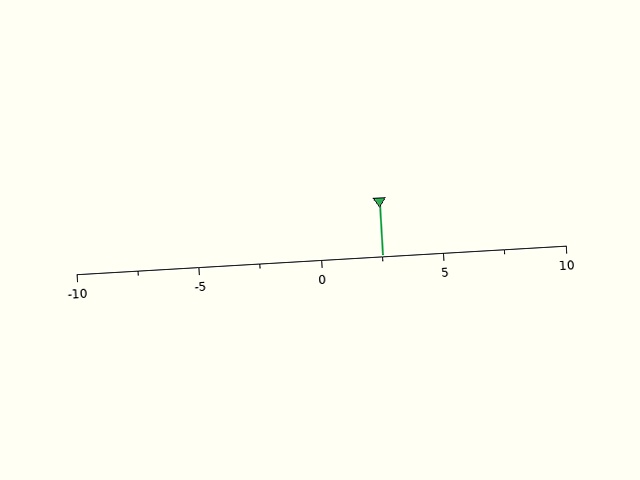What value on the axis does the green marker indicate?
The marker indicates approximately 2.5.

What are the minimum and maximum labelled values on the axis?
The axis runs from -10 to 10.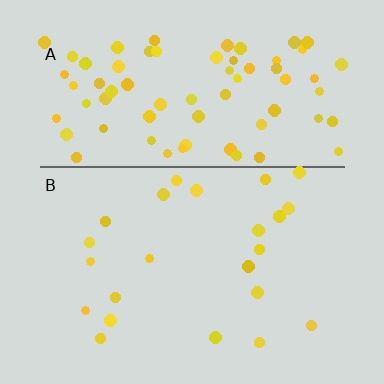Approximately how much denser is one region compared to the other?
Approximately 3.4× — region A over region B.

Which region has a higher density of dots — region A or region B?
A (the top).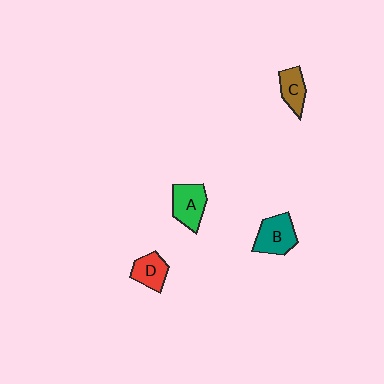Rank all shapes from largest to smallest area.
From largest to smallest: B (teal), A (green), D (red), C (brown).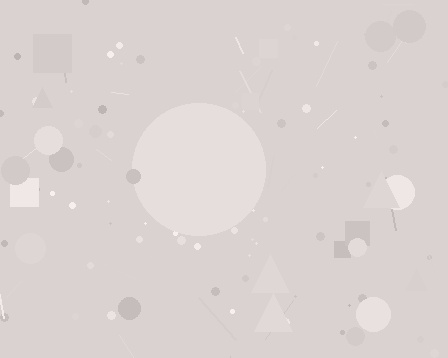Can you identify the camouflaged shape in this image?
The camouflaged shape is a circle.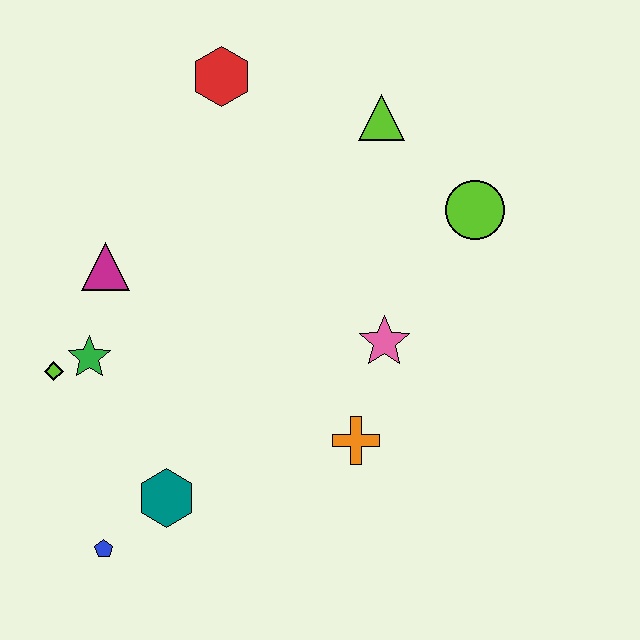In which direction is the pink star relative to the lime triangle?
The pink star is below the lime triangle.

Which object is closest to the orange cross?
The pink star is closest to the orange cross.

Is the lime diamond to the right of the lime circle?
No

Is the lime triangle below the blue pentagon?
No